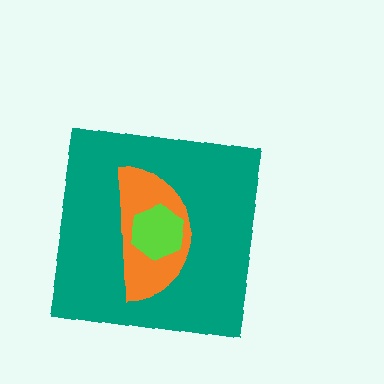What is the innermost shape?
The lime hexagon.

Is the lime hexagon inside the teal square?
Yes.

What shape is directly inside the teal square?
The orange semicircle.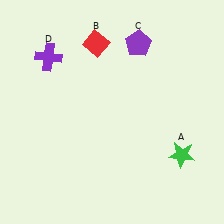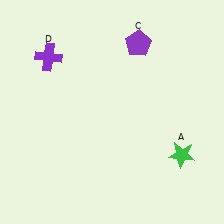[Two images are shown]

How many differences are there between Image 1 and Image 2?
There is 1 difference between the two images.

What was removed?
The red diamond (B) was removed in Image 2.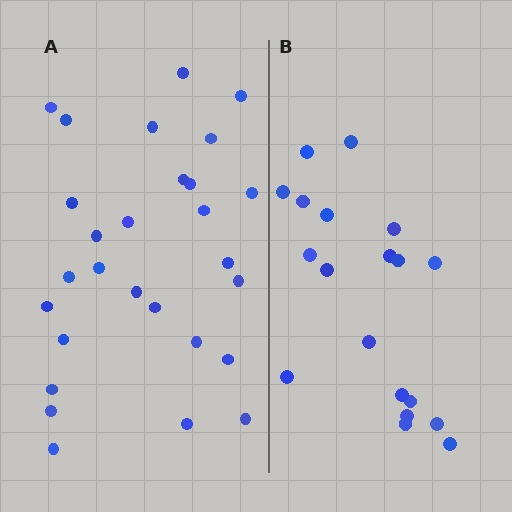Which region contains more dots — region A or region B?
Region A (the left region) has more dots.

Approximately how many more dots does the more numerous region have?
Region A has roughly 8 or so more dots than region B.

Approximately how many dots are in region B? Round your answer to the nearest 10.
About 20 dots. (The exact count is 19, which rounds to 20.)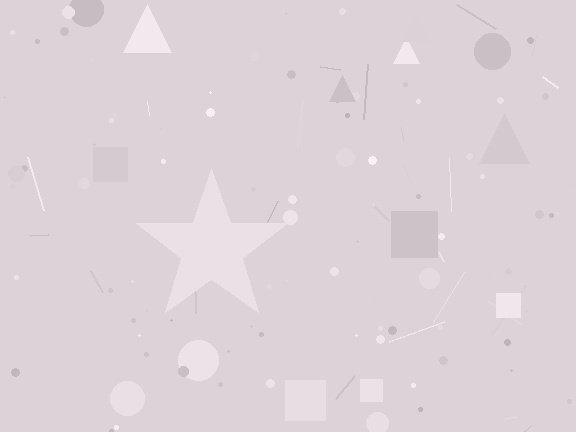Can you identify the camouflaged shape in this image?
The camouflaged shape is a star.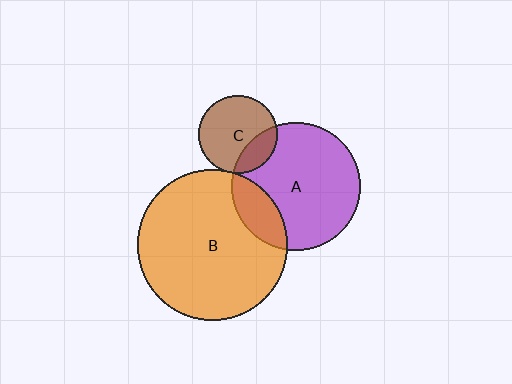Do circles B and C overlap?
Yes.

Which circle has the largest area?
Circle B (orange).